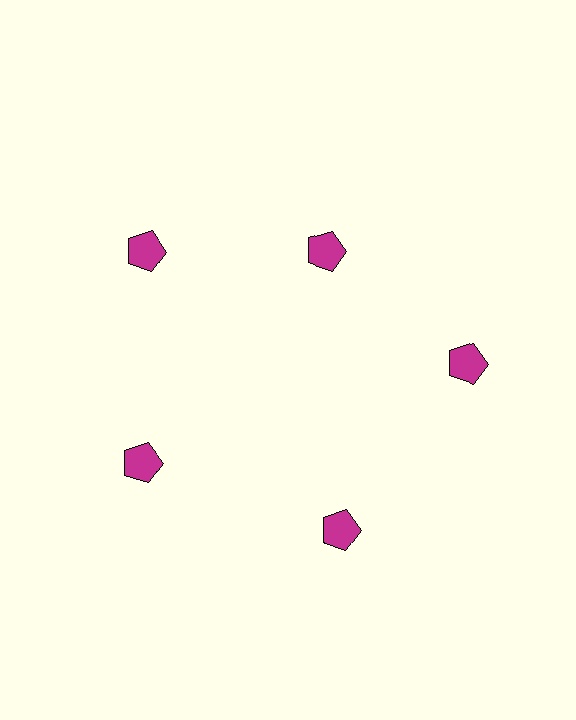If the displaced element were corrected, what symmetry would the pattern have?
It would have 5-fold rotational symmetry — the pattern would map onto itself every 72 degrees.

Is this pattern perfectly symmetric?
No. The 5 magenta pentagons are arranged in a ring, but one element near the 1 o'clock position is pulled inward toward the center, breaking the 5-fold rotational symmetry.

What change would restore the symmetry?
The symmetry would be restored by moving it outward, back onto the ring so that all 5 pentagons sit at equal angles and equal distance from the center.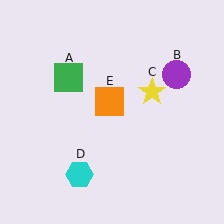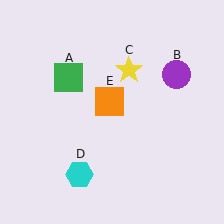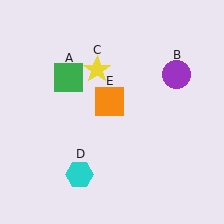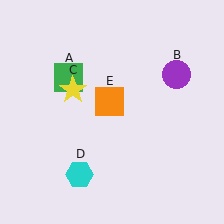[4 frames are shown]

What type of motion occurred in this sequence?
The yellow star (object C) rotated counterclockwise around the center of the scene.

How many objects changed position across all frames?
1 object changed position: yellow star (object C).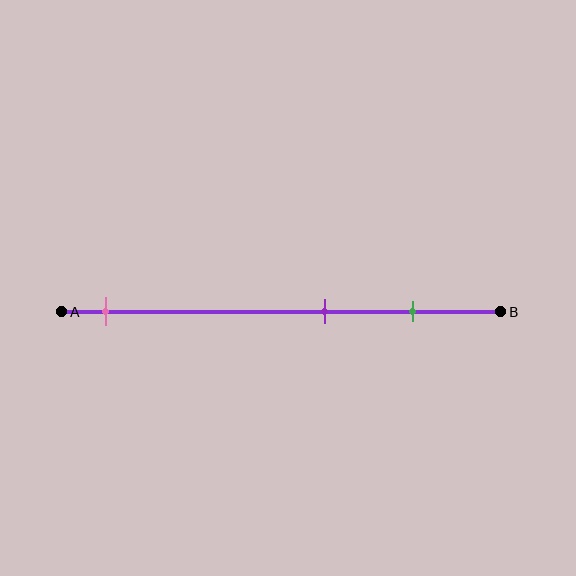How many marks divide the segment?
There are 3 marks dividing the segment.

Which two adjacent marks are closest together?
The purple and green marks are the closest adjacent pair.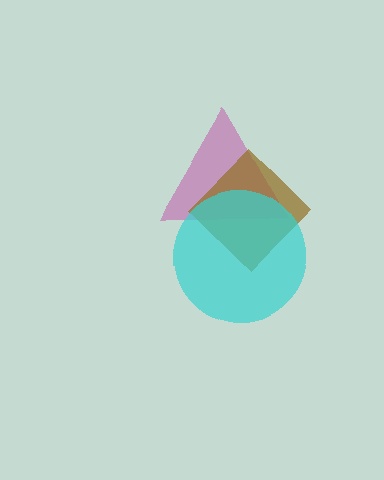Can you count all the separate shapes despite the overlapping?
Yes, there are 3 separate shapes.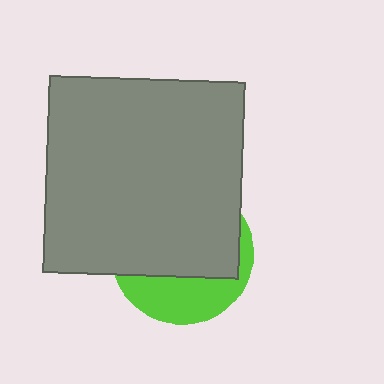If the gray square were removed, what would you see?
You would see the complete lime circle.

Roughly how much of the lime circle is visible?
A small part of it is visible (roughly 34%).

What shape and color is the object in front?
The object in front is a gray square.